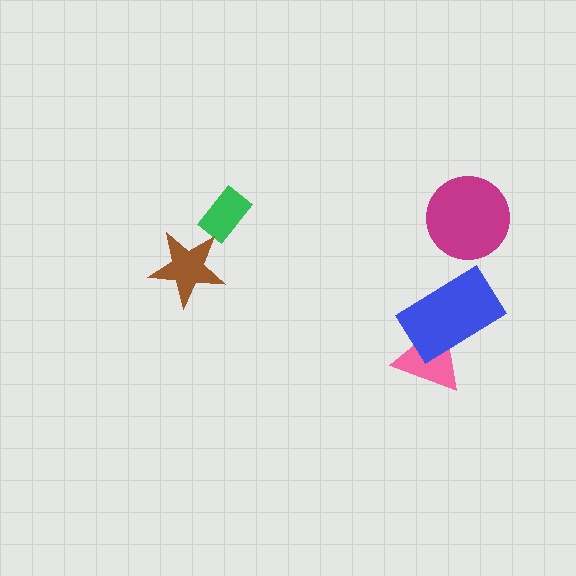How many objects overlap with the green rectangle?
0 objects overlap with the green rectangle.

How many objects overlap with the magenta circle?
0 objects overlap with the magenta circle.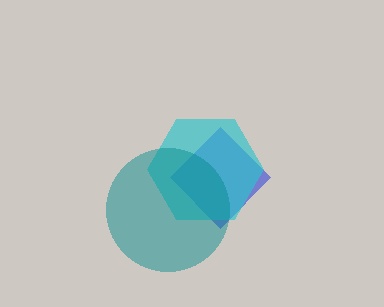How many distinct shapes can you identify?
There are 3 distinct shapes: a blue diamond, a cyan hexagon, a teal circle.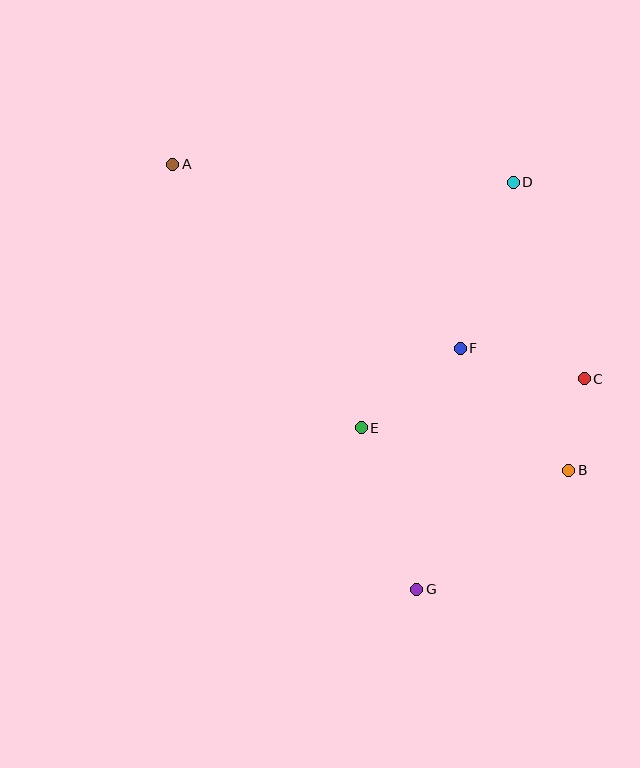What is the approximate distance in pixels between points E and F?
The distance between E and F is approximately 127 pixels.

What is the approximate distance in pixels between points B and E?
The distance between B and E is approximately 212 pixels.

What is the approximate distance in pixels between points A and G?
The distance between A and G is approximately 490 pixels.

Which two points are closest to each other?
Points B and C are closest to each other.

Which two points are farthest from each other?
Points A and B are farthest from each other.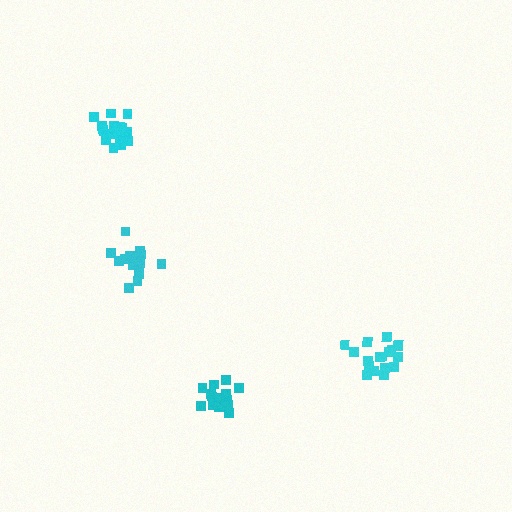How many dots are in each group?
Group 1: 18 dots, Group 2: 18 dots, Group 3: 18 dots, Group 4: 17 dots (71 total).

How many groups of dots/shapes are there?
There are 4 groups.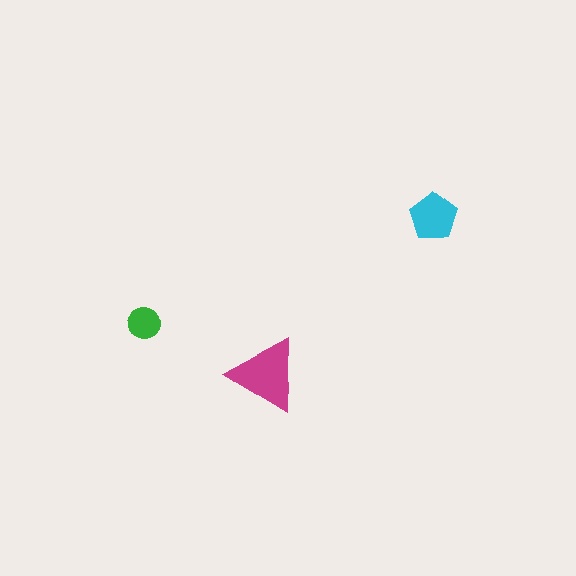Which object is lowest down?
The magenta triangle is bottommost.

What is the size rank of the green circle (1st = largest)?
3rd.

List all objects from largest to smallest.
The magenta triangle, the cyan pentagon, the green circle.